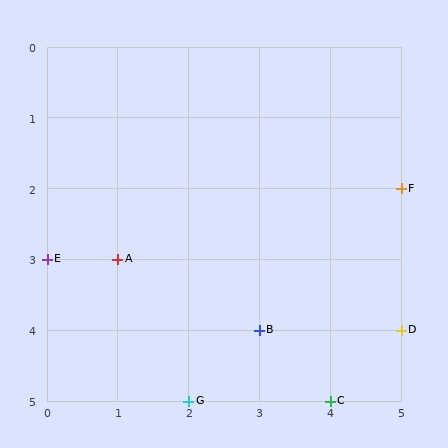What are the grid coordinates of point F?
Point F is at grid coordinates (5, 2).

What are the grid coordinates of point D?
Point D is at grid coordinates (5, 4).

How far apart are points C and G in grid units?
Points C and G are 2 columns apart.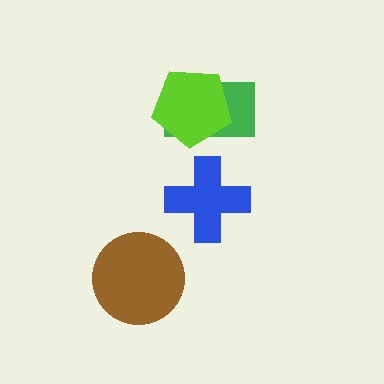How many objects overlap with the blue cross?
0 objects overlap with the blue cross.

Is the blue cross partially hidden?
No, no other shape covers it.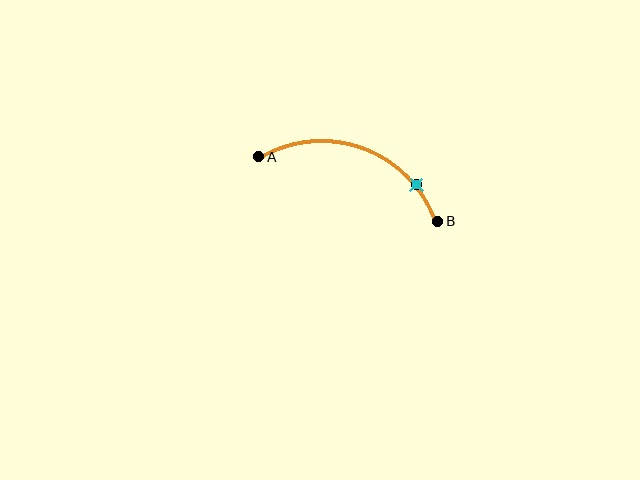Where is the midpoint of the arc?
The arc midpoint is the point on the curve farthest from the straight line joining A and B. It sits above that line.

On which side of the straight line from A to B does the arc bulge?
The arc bulges above the straight line connecting A and B.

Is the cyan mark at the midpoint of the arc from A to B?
No. The cyan mark lies on the arc but is closer to endpoint B. The arc midpoint would be at the point on the curve equidistant along the arc from both A and B.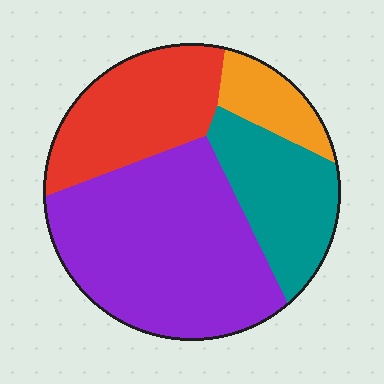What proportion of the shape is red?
Red covers 24% of the shape.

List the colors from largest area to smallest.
From largest to smallest: purple, red, teal, orange.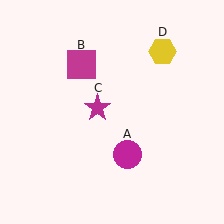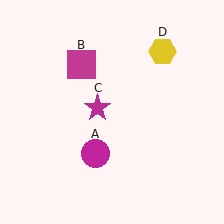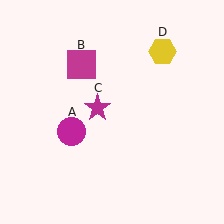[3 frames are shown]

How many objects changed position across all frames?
1 object changed position: magenta circle (object A).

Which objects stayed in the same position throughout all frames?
Magenta square (object B) and magenta star (object C) and yellow hexagon (object D) remained stationary.